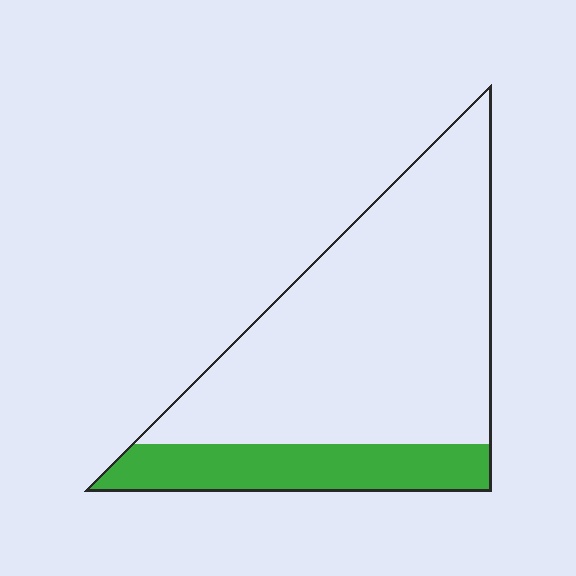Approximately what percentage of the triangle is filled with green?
Approximately 20%.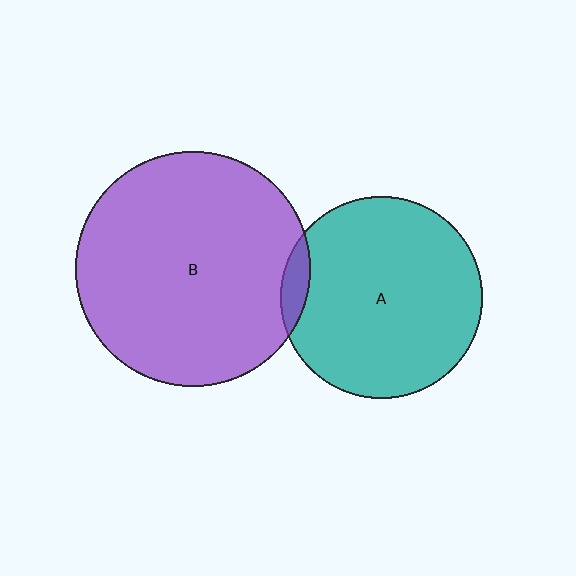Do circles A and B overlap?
Yes.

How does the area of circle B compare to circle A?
Approximately 1.4 times.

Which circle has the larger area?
Circle B (purple).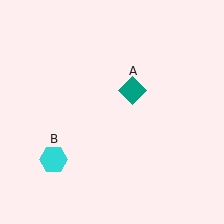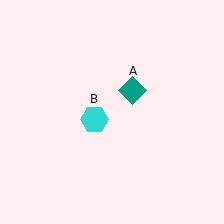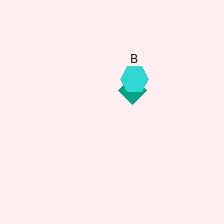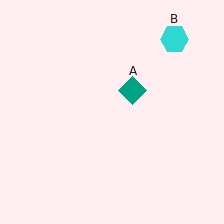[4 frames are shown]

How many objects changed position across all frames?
1 object changed position: cyan hexagon (object B).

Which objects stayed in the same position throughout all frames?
Teal diamond (object A) remained stationary.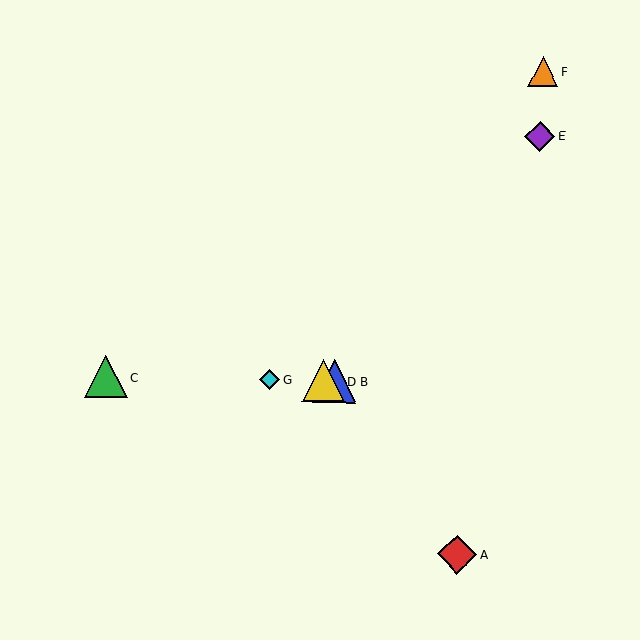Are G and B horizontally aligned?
Yes, both are at y≈380.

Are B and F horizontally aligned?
No, B is at y≈381 and F is at y≈72.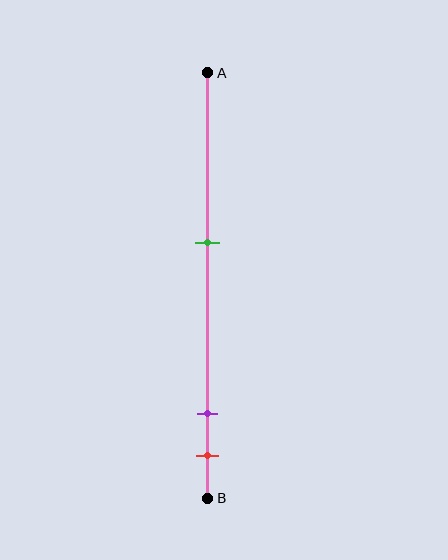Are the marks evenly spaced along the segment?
No, the marks are not evenly spaced.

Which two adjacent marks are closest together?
The purple and red marks are the closest adjacent pair.